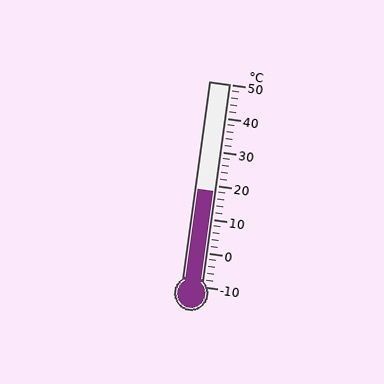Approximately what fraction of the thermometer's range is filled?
The thermometer is filled to approximately 45% of its range.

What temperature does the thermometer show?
The thermometer shows approximately 18°C.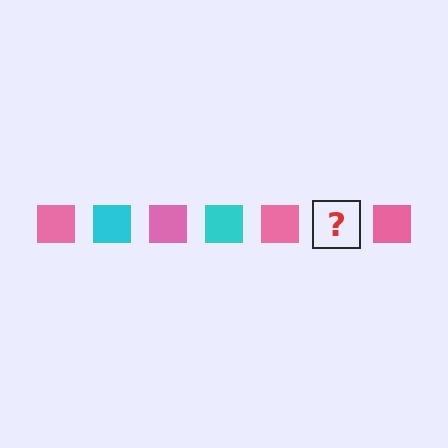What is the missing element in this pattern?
The missing element is a cyan square.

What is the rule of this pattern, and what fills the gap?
The rule is that the pattern cycles through pink, cyan squares. The gap should be filled with a cyan square.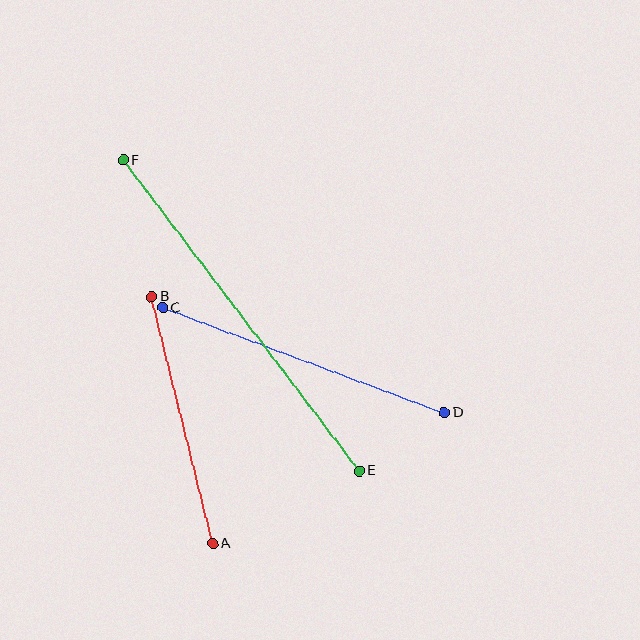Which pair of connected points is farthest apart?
Points E and F are farthest apart.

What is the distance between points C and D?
The distance is approximately 301 pixels.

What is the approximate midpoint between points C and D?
The midpoint is at approximately (304, 360) pixels.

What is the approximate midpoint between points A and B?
The midpoint is at approximately (182, 420) pixels.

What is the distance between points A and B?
The distance is approximately 254 pixels.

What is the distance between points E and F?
The distance is approximately 390 pixels.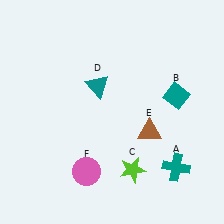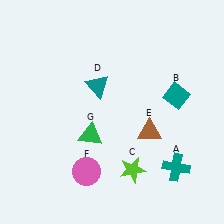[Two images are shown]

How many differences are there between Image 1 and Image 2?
There is 1 difference between the two images.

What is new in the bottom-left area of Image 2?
A green triangle (G) was added in the bottom-left area of Image 2.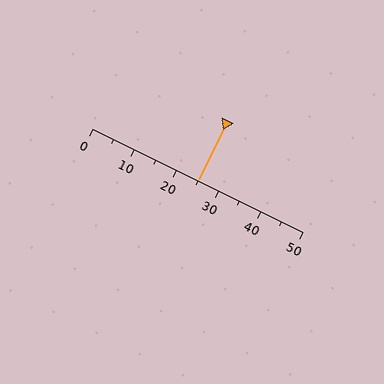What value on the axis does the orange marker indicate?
The marker indicates approximately 25.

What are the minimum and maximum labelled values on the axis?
The axis runs from 0 to 50.